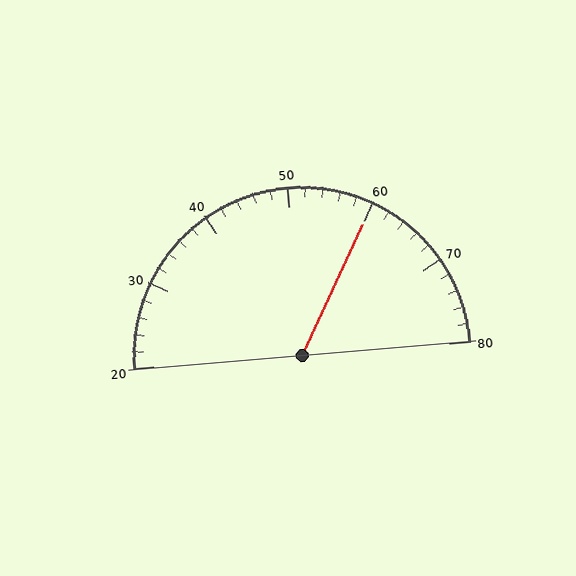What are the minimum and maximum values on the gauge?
The gauge ranges from 20 to 80.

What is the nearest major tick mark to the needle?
The nearest major tick mark is 60.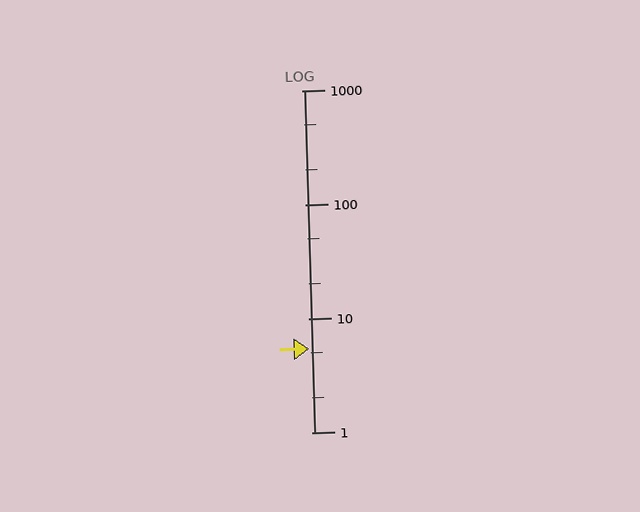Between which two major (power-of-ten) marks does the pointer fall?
The pointer is between 1 and 10.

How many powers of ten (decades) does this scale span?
The scale spans 3 decades, from 1 to 1000.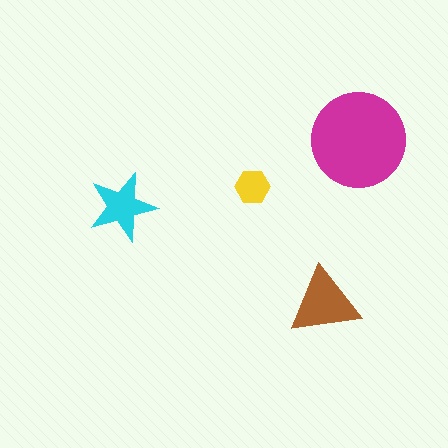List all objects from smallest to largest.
The yellow hexagon, the cyan star, the brown triangle, the magenta circle.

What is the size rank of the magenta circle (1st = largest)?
1st.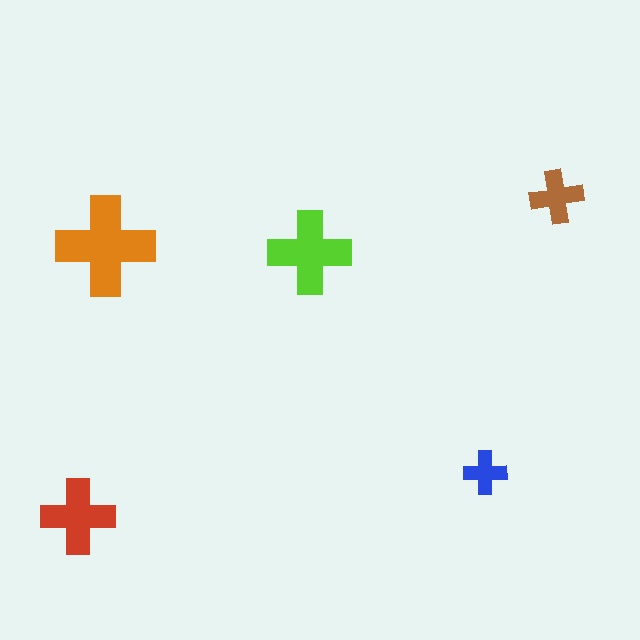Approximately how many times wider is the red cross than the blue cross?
About 1.5 times wider.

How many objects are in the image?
There are 5 objects in the image.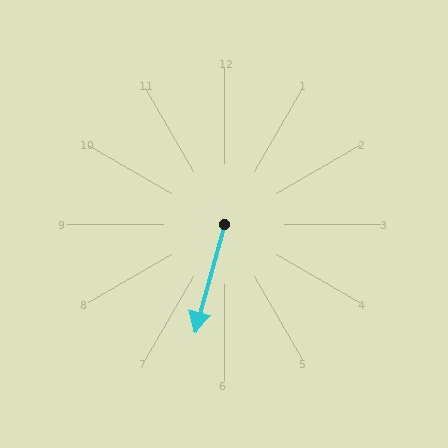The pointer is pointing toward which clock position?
Roughly 7 o'clock.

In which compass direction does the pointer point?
South.